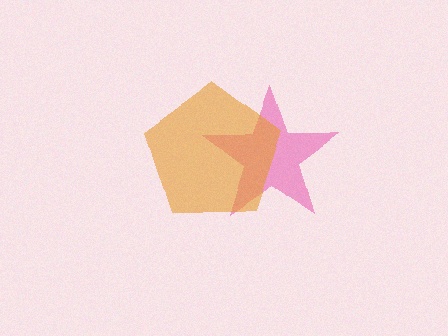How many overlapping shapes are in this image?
There are 2 overlapping shapes in the image.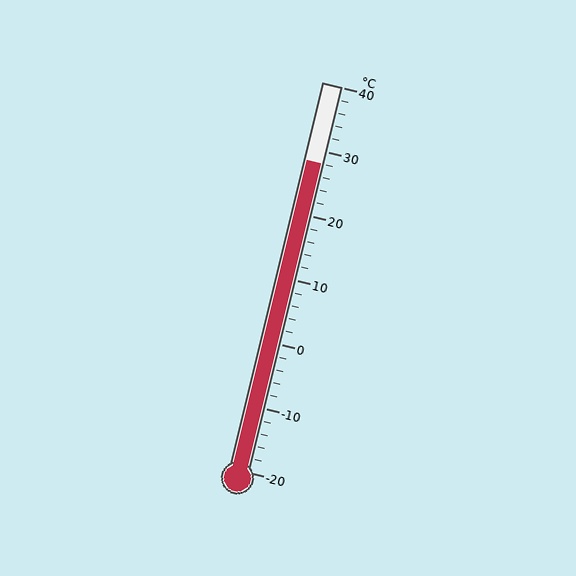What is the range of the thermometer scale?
The thermometer scale ranges from -20°C to 40°C.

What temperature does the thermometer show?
The thermometer shows approximately 28°C.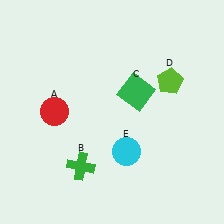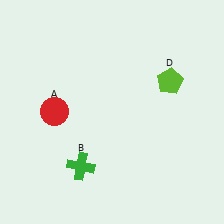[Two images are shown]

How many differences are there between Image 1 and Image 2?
There are 2 differences between the two images.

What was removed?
The cyan circle (E), the green square (C) were removed in Image 2.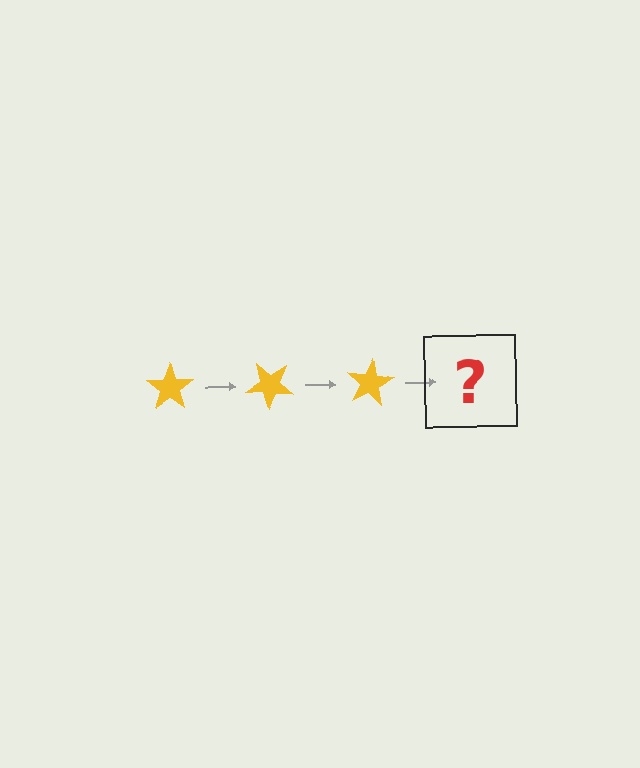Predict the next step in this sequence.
The next step is a yellow star rotated 120 degrees.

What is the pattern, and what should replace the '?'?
The pattern is that the star rotates 40 degrees each step. The '?' should be a yellow star rotated 120 degrees.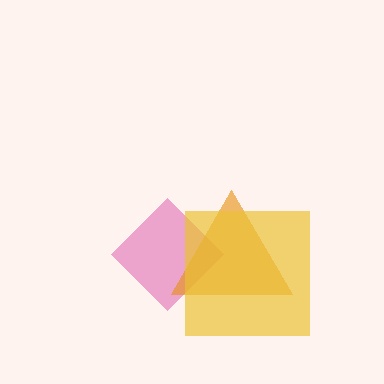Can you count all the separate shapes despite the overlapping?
Yes, there are 3 separate shapes.